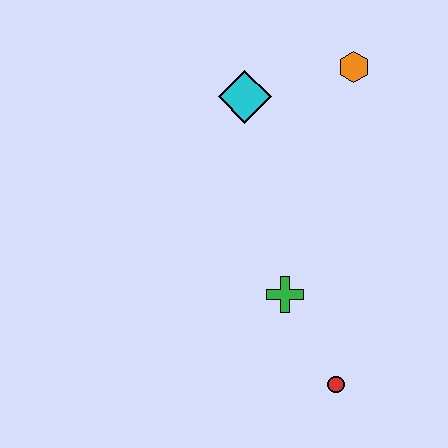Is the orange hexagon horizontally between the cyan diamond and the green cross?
No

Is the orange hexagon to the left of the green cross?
No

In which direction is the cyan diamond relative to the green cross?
The cyan diamond is above the green cross.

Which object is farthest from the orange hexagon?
The red circle is farthest from the orange hexagon.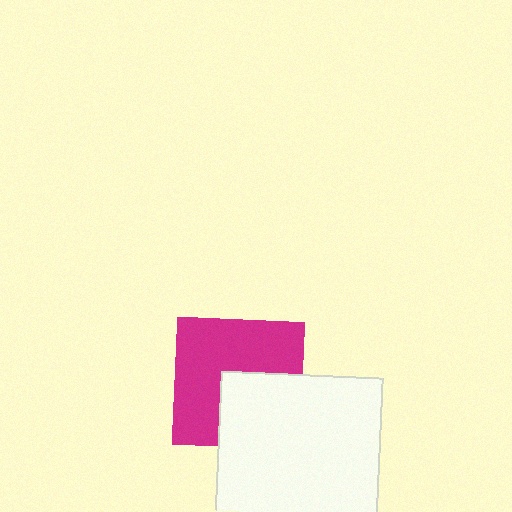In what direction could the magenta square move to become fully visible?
The magenta square could move toward the upper-left. That would shift it out from behind the white square entirely.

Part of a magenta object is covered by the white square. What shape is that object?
It is a square.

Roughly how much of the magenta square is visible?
About half of it is visible (roughly 62%).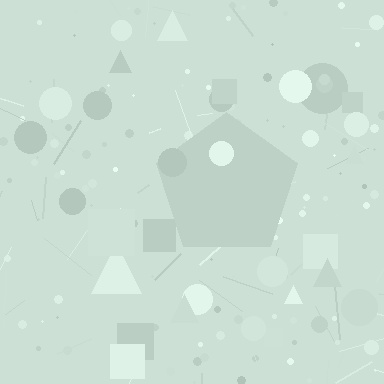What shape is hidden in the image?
A pentagon is hidden in the image.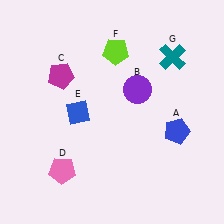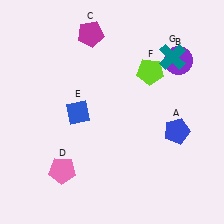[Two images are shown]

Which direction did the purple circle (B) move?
The purple circle (B) moved right.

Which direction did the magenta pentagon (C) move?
The magenta pentagon (C) moved up.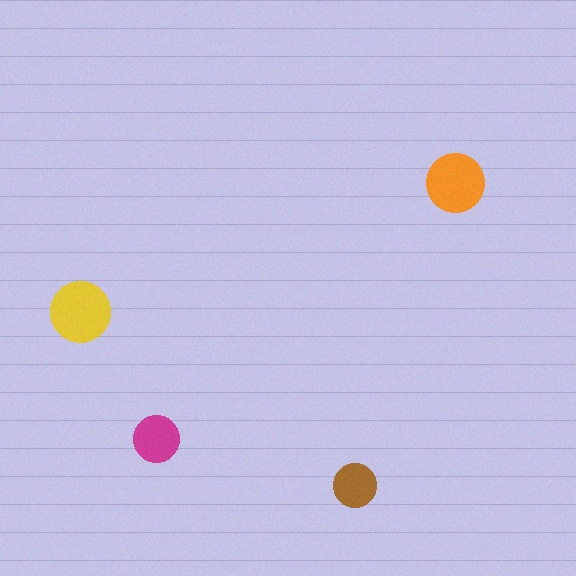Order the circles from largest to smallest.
the yellow one, the orange one, the magenta one, the brown one.